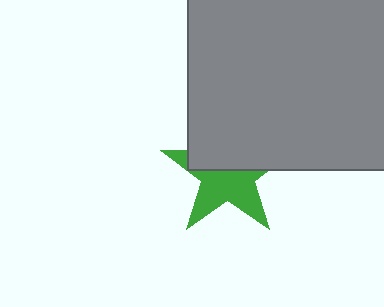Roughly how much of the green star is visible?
About half of it is visible (roughly 52%).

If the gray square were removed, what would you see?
You would see the complete green star.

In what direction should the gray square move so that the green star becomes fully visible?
The gray square should move up. That is the shortest direction to clear the overlap and leave the green star fully visible.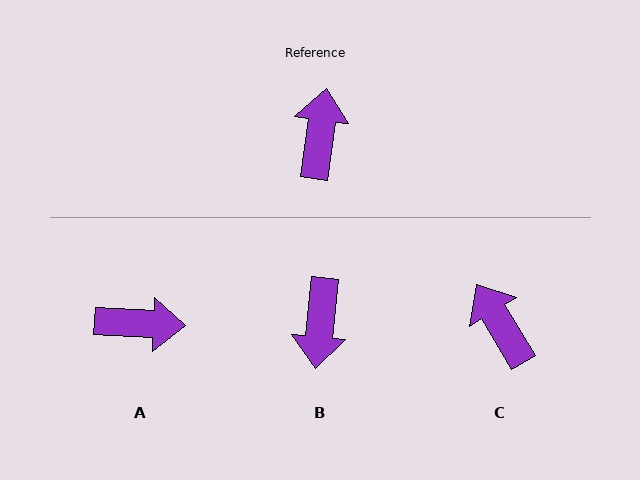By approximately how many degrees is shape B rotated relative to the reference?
Approximately 178 degrees clockwise.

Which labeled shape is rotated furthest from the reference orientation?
B, about 178 degrees away.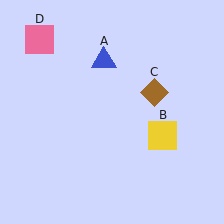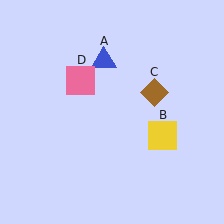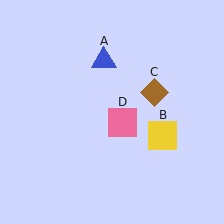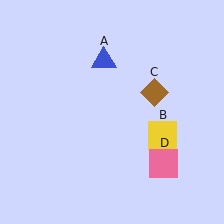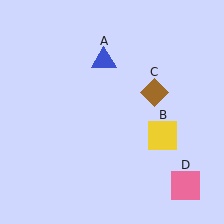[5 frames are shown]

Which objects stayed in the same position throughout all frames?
Blue triangle (object A) and yellow square (object B) and brown diamond (object C) remained stationary.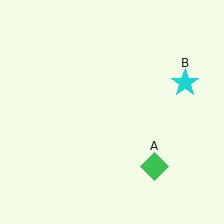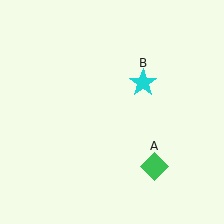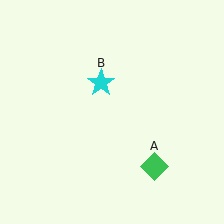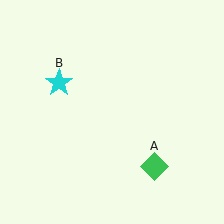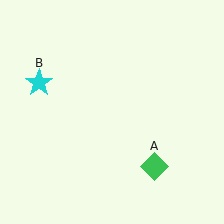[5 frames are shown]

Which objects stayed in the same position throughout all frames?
Green diamond (object A) remained stationary.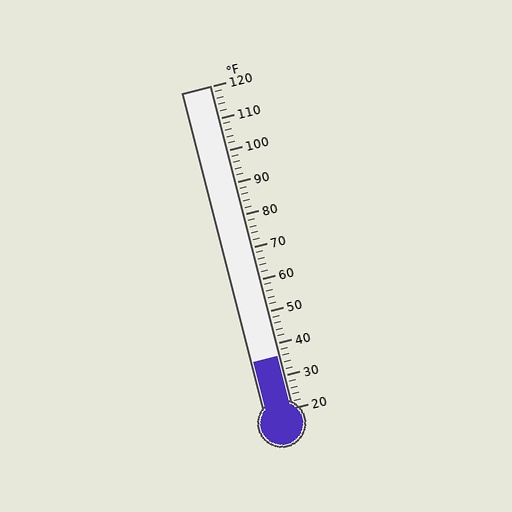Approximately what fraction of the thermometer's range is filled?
The thermometer is filled to approximately 15% of its range.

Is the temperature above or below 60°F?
The temperature is below 60°F.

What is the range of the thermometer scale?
The thermometer scale ranges from 20°F to 120°F.